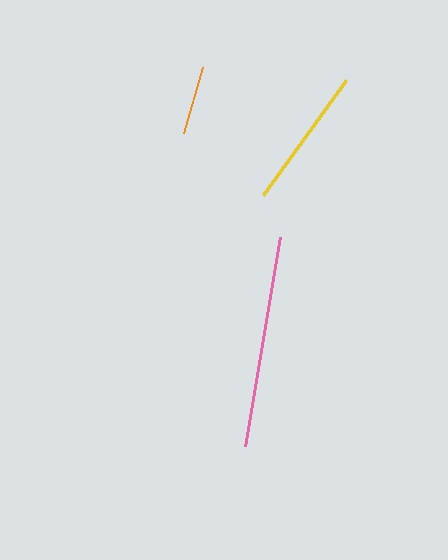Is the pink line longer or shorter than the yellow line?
The pink line is longer than the yellow line.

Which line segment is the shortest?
The orange line is the shortest at approximately 69 pixels.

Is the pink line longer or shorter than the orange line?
The pink line is longer than the orange line.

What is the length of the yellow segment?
The yellow segment is approximately 142 pixels long.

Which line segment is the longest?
The pink line is the longest at approximately 212 pixels.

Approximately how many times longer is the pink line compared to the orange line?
The pink line is approximately 3.1 times the length of the orange line.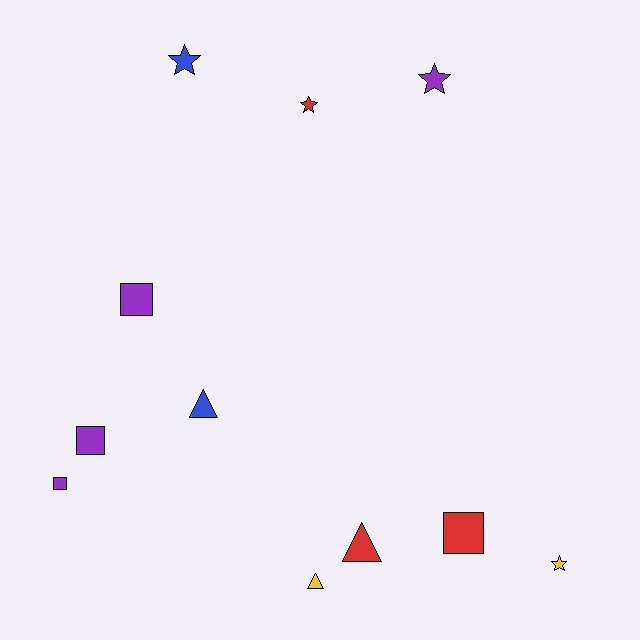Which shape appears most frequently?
Square, with 4 objects.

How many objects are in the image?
There are 11 objects.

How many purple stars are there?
There is 1 purple star.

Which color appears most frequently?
Purple, with 4 objects.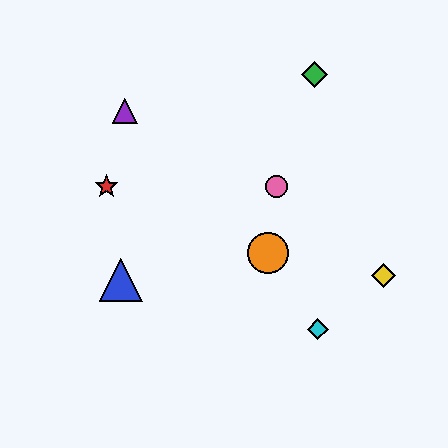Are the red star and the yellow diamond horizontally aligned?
No, the red star is at y≈186 and the yellow diamond is at y≈276.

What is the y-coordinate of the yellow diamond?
The yellow diamond is at y≈276.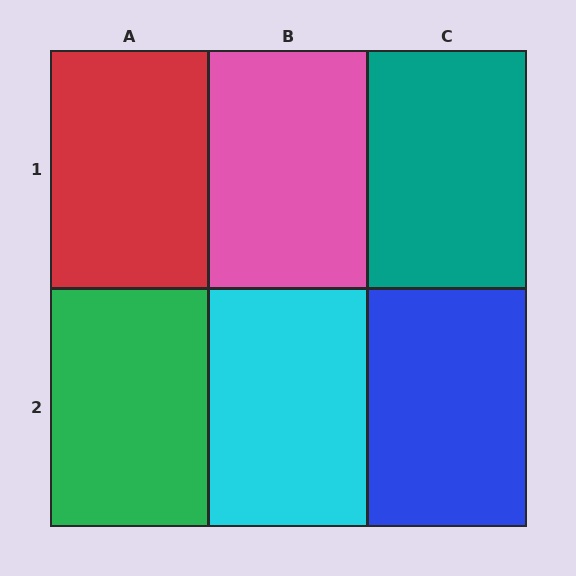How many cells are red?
1 cell is red.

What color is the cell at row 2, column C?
Blue.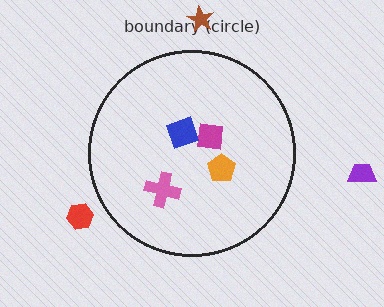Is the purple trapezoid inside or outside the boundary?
Outside.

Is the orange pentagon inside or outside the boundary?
Inside.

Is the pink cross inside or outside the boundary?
Inside.